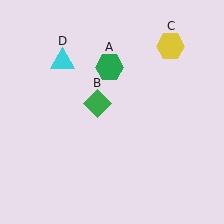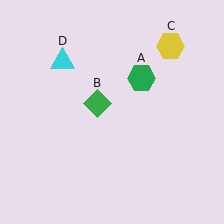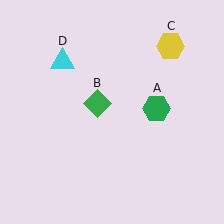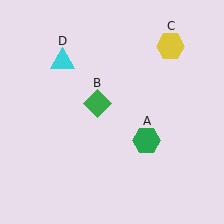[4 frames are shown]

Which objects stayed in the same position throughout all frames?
Green diamond (object B) and yellow hexagon (object C) and cyan triangle (object D) remained stationary.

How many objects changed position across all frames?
1 object changed position: green hexagon (object A).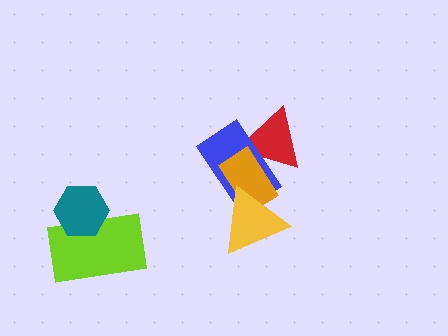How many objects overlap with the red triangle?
2 objects overlap with the red triangle.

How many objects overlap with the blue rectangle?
3 objects overlap with the blue rectangle.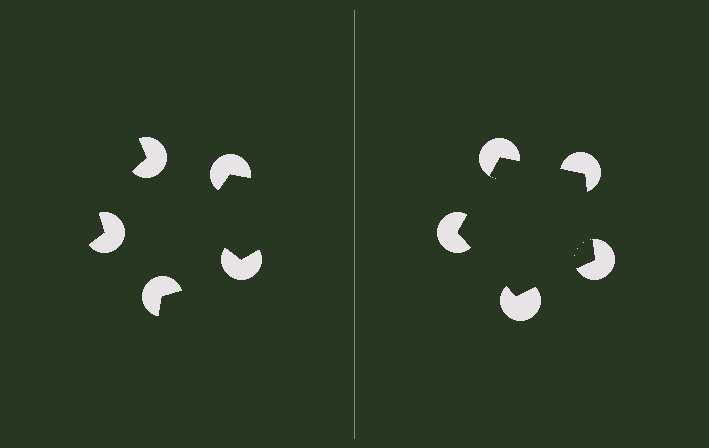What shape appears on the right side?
An illusory pentagon.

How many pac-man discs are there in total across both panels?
10 — 5 on each side.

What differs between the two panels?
The pac-man discs are positioned identically on both sides; only the wedge orientations differ. On the right they align to a pentagon; on the left they are misaligned.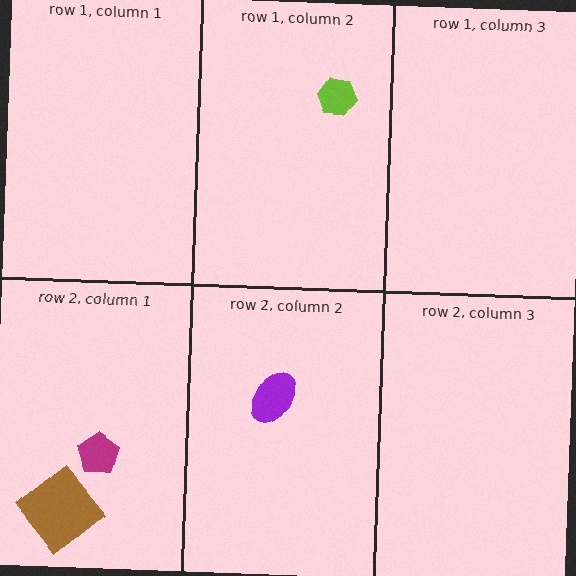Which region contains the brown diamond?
The row 2, column 1 region.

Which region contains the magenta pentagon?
The row 2, column 1 region.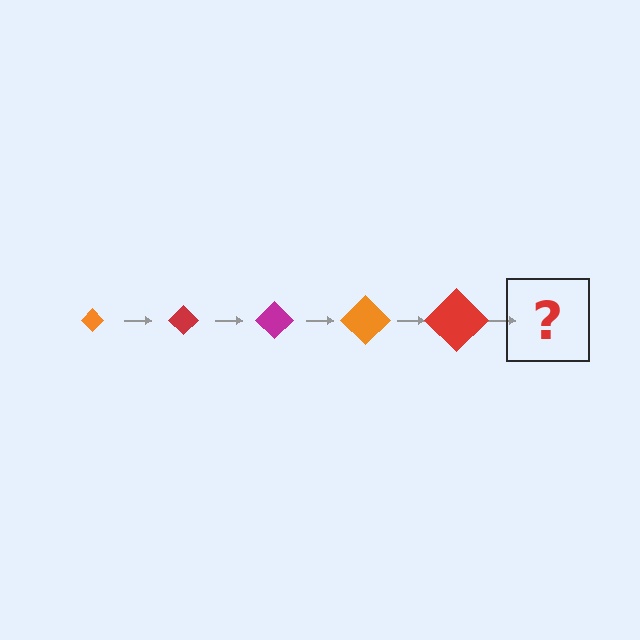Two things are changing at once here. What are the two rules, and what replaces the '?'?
The two rules are that the diamond grows larger each step and the color cycles through orange, red, and magenta. The '?' should be a magenta diamond, larger than the previous one.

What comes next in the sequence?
The next element should be a magenta diamond, larger than the previous one.